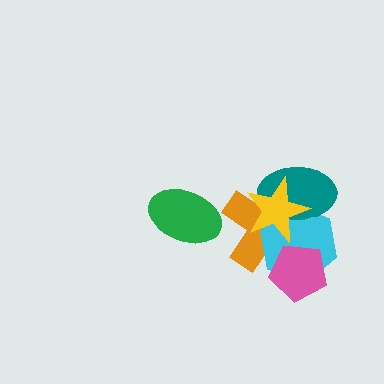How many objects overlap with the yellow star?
3 objects overlap with the yellow star.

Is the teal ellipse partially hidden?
Yes, it is partially covered by another shape.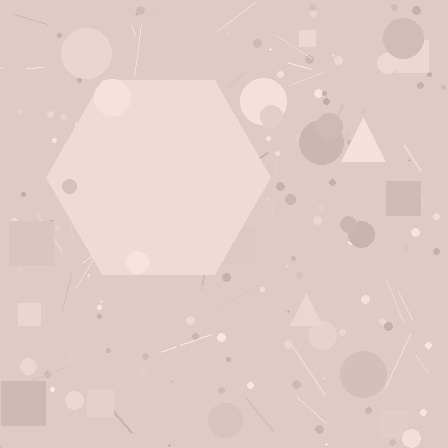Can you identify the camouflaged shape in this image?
The camouflaged shape is a hexagon.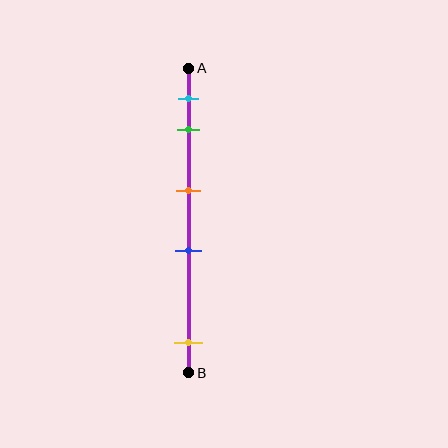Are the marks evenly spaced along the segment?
No, the marks are not evenly spaced.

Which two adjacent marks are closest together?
The cyan and green marks are the closest adjacent pair.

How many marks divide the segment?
There are 5 marks dividing the segment.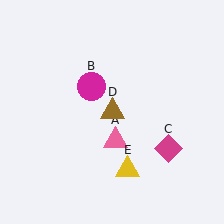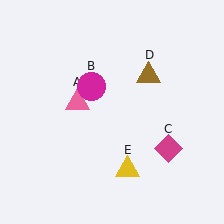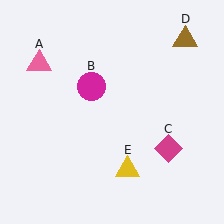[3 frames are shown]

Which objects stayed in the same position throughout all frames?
Magenta circle (object B) and magenta diamond (object C) and yellow triangle (object E) remained stationary.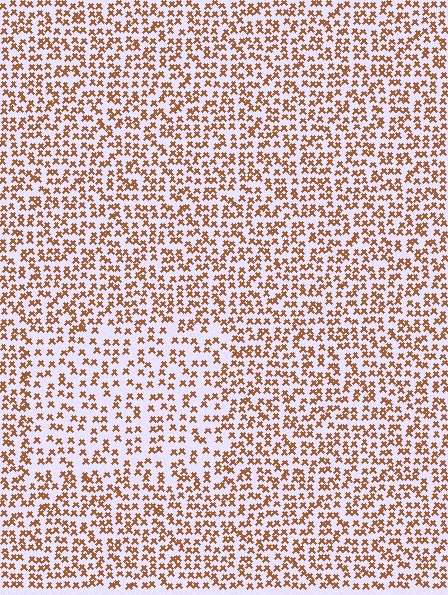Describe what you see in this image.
The image contains small brown elements arranged at two different densities. A rectangle-shaped region is visible where the elements are less densely packed than the surrounding area.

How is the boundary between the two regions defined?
The boundary is defined by a change in element density (approximately 1.6x ratio). All elements are the same color, size, and shape.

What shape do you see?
I see a rectangle.